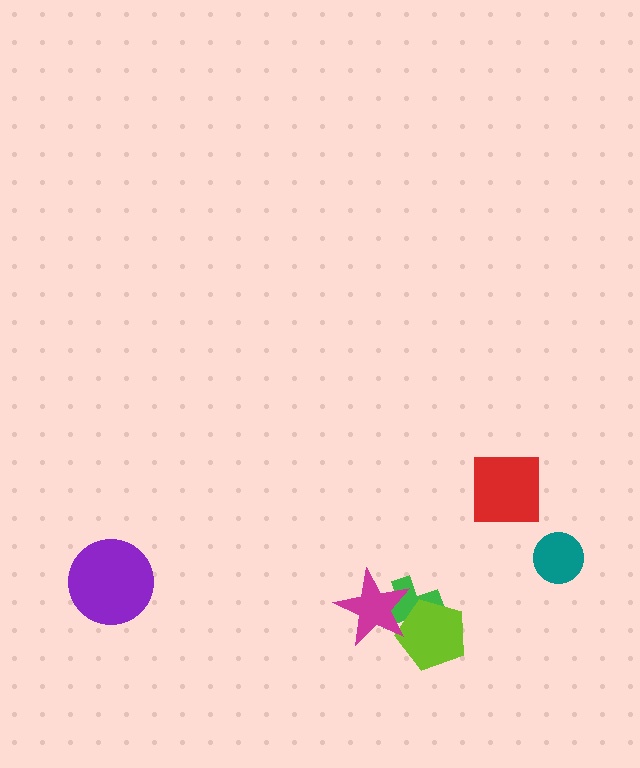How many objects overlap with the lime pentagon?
2 objects overlap with the lime pentagon.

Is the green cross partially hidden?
Yes, it is partially covered by another shape.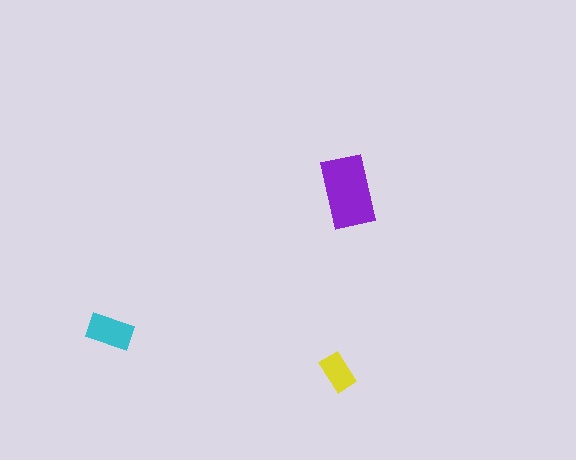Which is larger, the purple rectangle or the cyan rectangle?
The purple one.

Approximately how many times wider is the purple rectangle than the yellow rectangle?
About 2 times wider.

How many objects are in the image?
There are 3 objects in the image.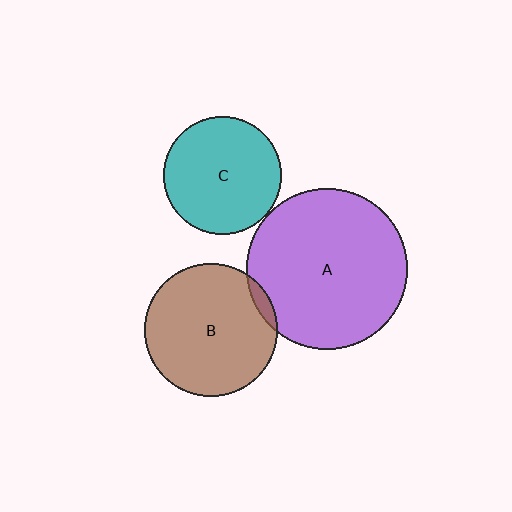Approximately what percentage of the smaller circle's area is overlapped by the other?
Approximately 5%.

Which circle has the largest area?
Circle A (purple).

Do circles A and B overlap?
Yes.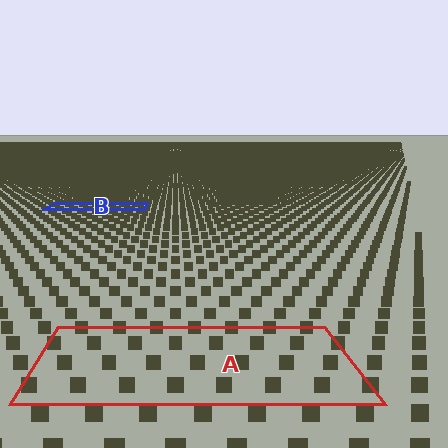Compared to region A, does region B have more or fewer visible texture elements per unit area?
Region B has more texture elements per unit area — they are packed more densely because it is farther away.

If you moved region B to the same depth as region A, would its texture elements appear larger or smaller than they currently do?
They would appear larger. At a closer depth, the same texture elements are projected at a bigger on-screen size.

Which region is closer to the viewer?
Region A is closer. The texture elements there are larger and more spread out.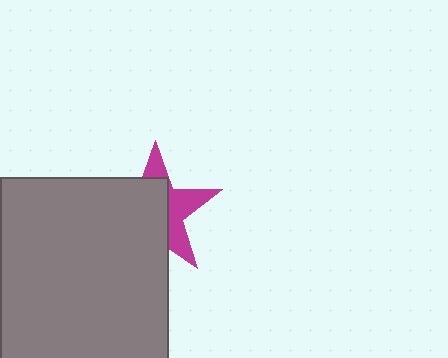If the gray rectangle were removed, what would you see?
You would see the complete magenta star.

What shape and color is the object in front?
The object in front is a gray rectangle.